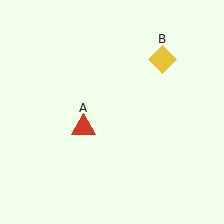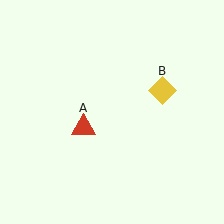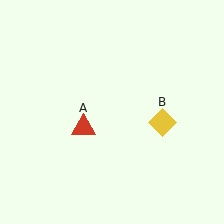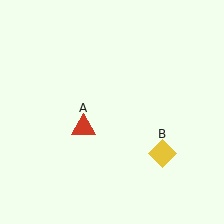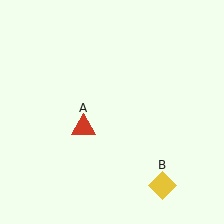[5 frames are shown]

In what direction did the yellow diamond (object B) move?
The yellow diamond (object B) moved down.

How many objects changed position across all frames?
1 object changed position: yellow diamond (object B).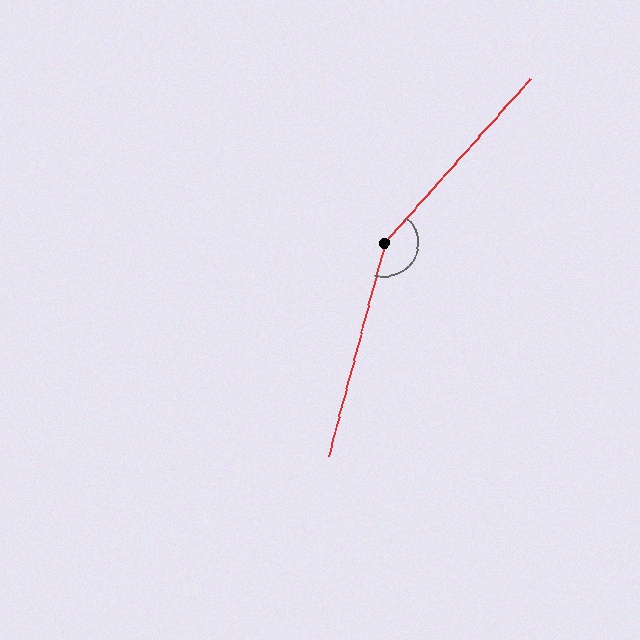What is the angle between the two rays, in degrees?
Approximately 153 degrees.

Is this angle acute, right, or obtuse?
It is obtuse.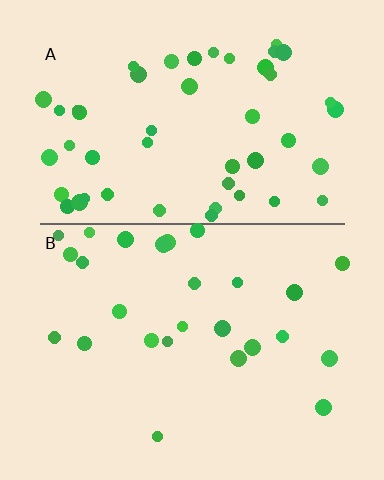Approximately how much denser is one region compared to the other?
Approximately 1.9× — region A over region B.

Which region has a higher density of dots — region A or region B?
A (the top).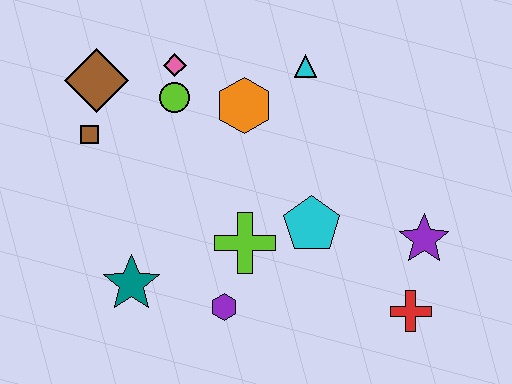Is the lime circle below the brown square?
No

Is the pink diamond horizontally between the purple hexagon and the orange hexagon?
No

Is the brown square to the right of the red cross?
No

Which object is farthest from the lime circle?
The red cross is farthest from the lime circle.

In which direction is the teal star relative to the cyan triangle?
The teal star is below the cyan triangle.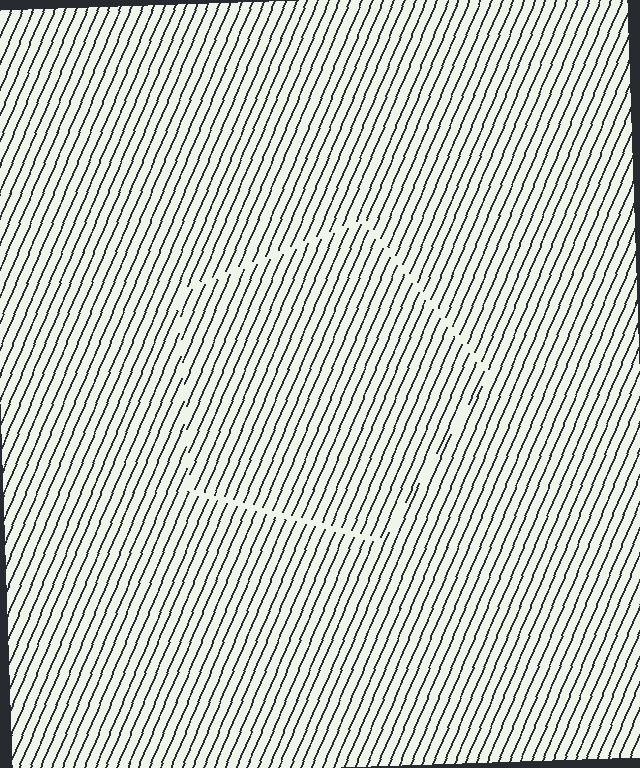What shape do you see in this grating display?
An illusory pentagon. The interior of the shape contains the same grating, shifted by half a period — the contour is defined by the phase discontinuity where line-ends from the inner and outer gratings abut.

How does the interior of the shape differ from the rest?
The interior of the shape contains the same grating, shifted by half a period — the contour is defined by the phase discontinuity where line-ends from the inner and outer gratings abut.